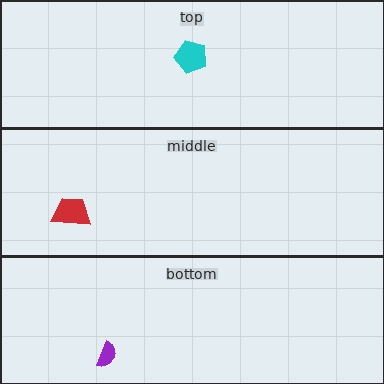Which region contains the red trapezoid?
The middle region.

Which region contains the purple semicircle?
The bottom region.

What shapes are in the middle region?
The red trapezoid.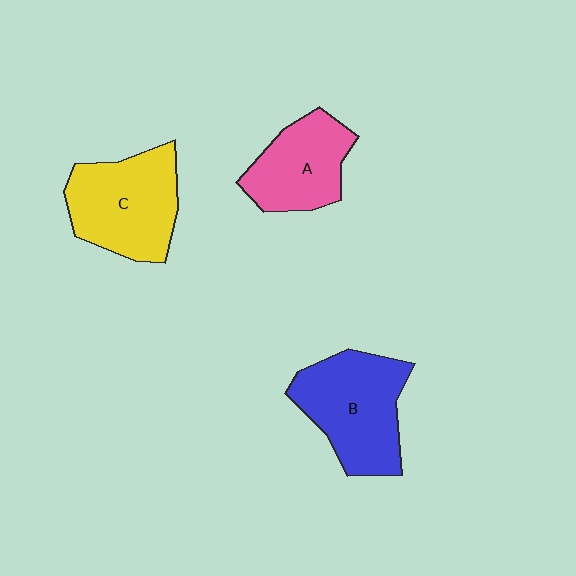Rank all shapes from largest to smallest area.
From largest to smallest: B (blue), C (yellow), A (pink).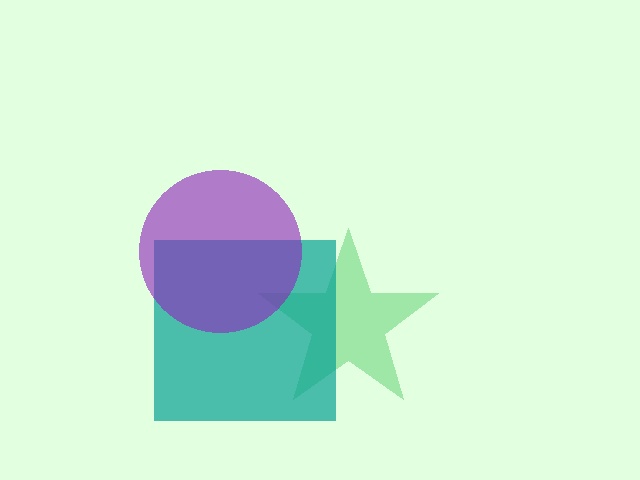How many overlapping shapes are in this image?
There are 3 overlapping shapes in the image.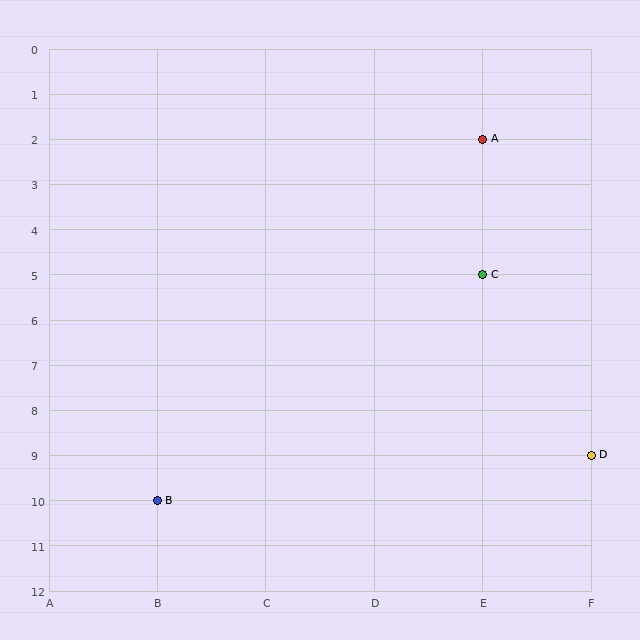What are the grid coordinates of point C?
Point C is at grid coordinates (E, 5).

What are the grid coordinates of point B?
Point B is at grid coordinates (B, 10).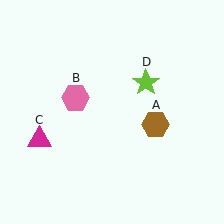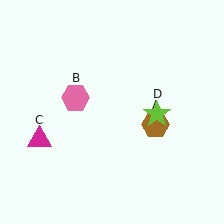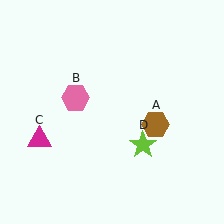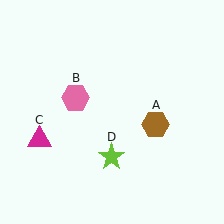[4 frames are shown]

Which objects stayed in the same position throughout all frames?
Brown hexagon (object A) and pink hexagon (object B) and magenta triangle (object C) remained stationary.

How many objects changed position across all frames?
1 object changed position: lime star (object D).